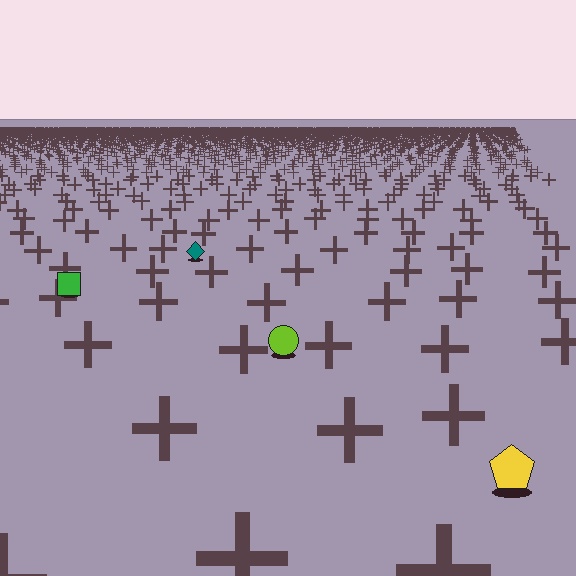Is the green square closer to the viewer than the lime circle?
No. The lime circle is closer — you can tell from the texture gradient: the ground texture is coarser near it.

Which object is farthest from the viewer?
The teal diamond is farthest from the viewer. It appears smaller and the ground texture around it is denser.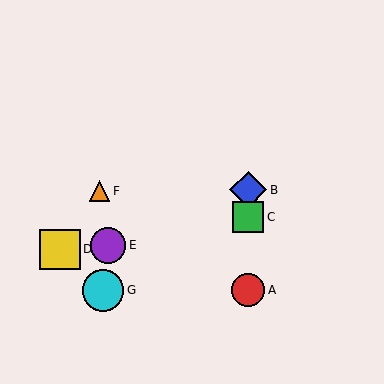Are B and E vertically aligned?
No, B is at x≈248 and E is at x≈108.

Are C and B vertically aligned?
Yes, both are at x≈248.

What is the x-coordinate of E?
Object E is at x≈108.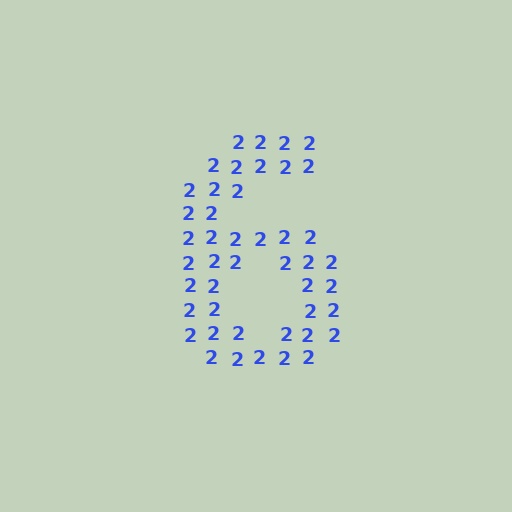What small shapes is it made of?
It is made of small digit 2's.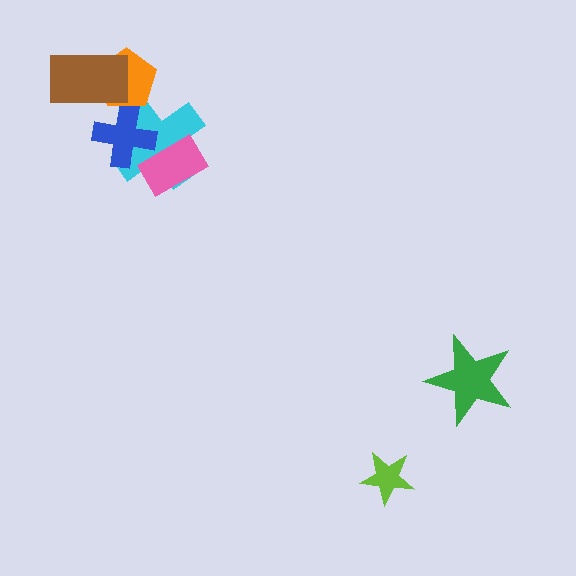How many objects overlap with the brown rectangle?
1 object overlaps with the brown rectangle.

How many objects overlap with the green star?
0 objects overlap with the green star.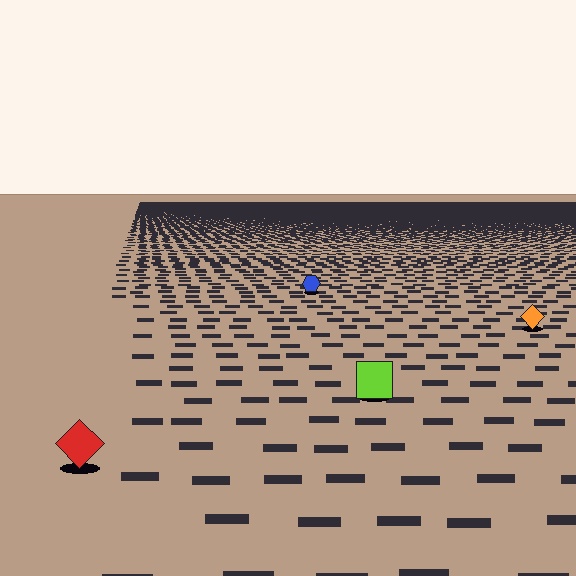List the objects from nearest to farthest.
From nearest to farthest: the red diamond, the lime square, the orange diamond, the blue hexagon.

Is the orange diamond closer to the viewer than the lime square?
No. The lime square is closer — you can tell from the texture gradient: the ground texture is coarser near it.